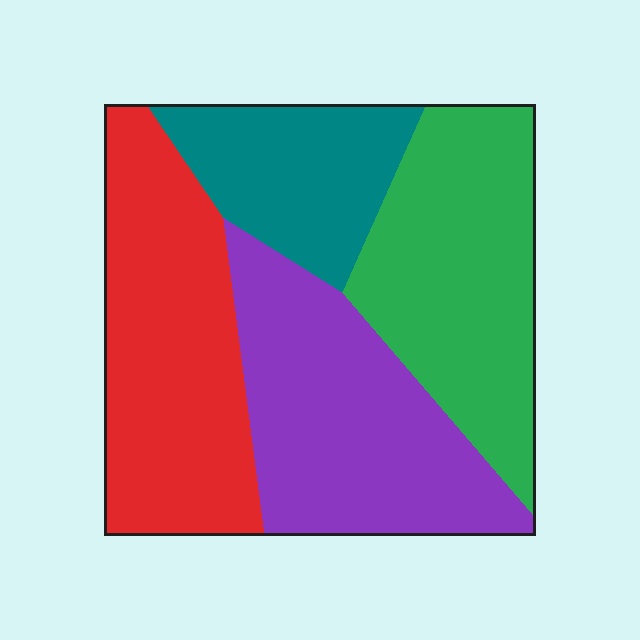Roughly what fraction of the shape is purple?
Purple covers 28% of the shape.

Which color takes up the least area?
Teal, at roughly 15%.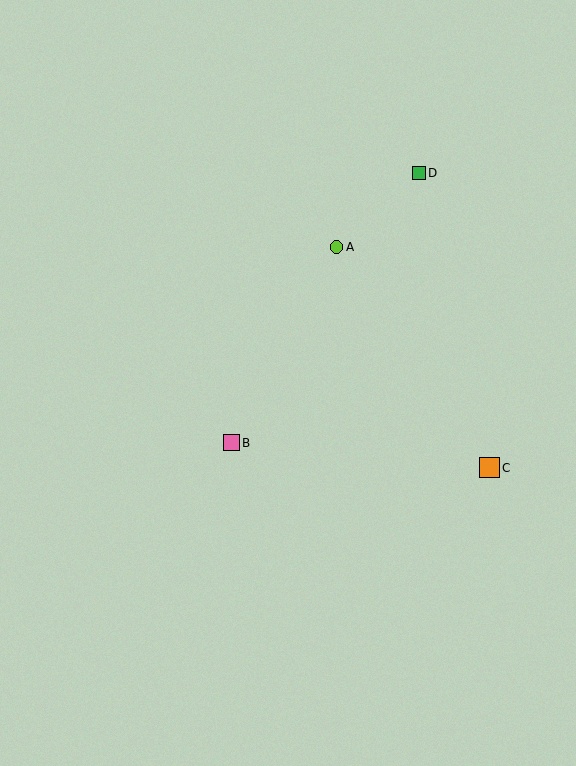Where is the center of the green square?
The center of the green square is at (419, 173).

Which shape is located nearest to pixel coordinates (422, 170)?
The green square (labeled D) at (419, 173) is nearest to that location.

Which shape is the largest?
The orange square (labeled C) is the largest.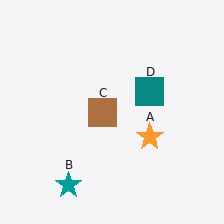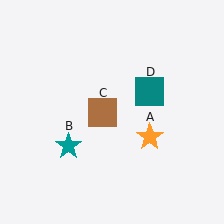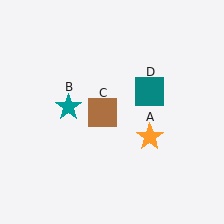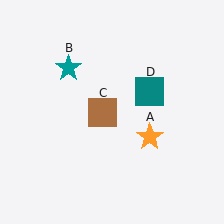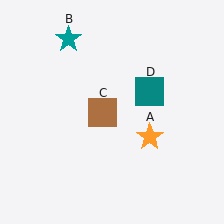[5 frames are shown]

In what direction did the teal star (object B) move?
The teal star (object B) moved up.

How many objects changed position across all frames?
1 object changed position: teal star (object B).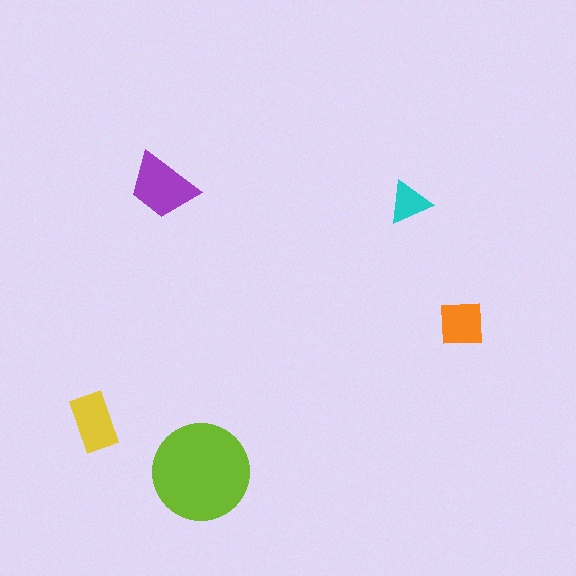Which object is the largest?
The lime circle.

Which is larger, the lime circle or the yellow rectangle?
The lime circle.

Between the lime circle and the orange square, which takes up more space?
The lime circle.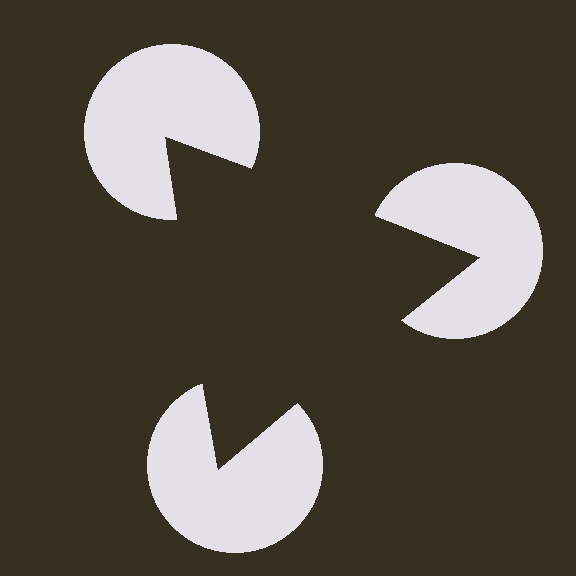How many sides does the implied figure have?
3 sides.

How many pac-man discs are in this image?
There are 3 — one at each vertex of the illusory triangle.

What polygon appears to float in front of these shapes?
An illusory triangle — its edges are inferred from the aligned wedge cuts in the pac-man discs, not physically drawn.